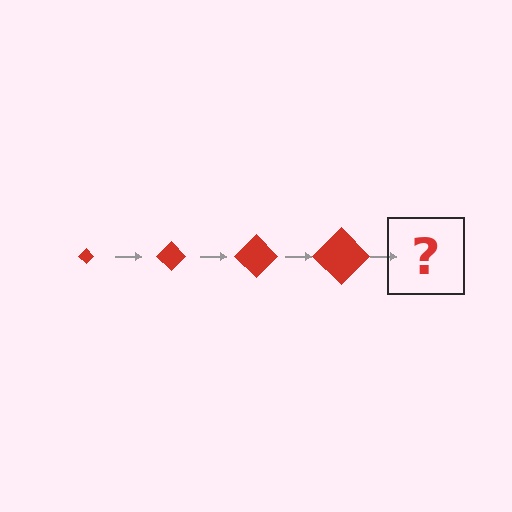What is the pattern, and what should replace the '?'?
The pattern is that the diamond gets progressively larger each step. The '?' should be a red diamond, larger than the previous one.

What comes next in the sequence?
The next element should be a red diamond, larger than the previous one.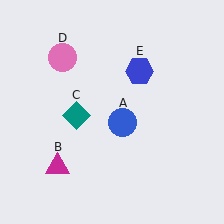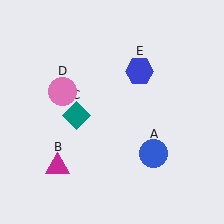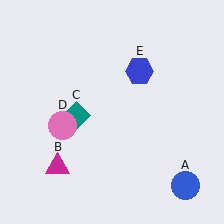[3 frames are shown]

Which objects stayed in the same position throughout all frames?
Magenta triangle (object B) and teal diamond (object C) and blue hexagon (object E) remained stationary.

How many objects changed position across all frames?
2 objects changed position: blue circle (object A), pink circle (object D).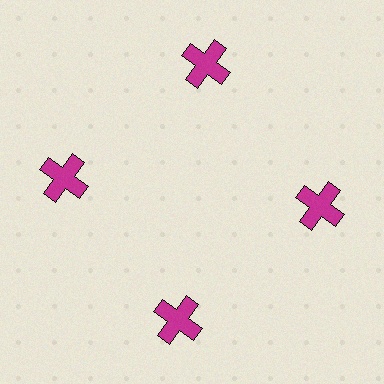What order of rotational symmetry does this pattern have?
This pattern has 4-fold rotational symmetry.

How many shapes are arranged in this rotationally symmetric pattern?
There are 4 shapes, arranged in 4 groups of 1.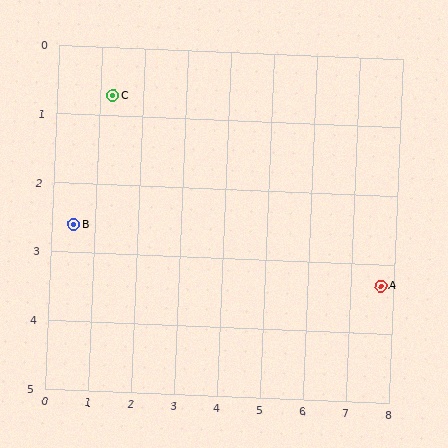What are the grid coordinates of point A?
Point A is at approximately (7.7, 3.3).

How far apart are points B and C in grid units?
Points B and C are about 2.1 grid units apart.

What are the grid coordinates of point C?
Point C is at approximately (1.3, 0.7).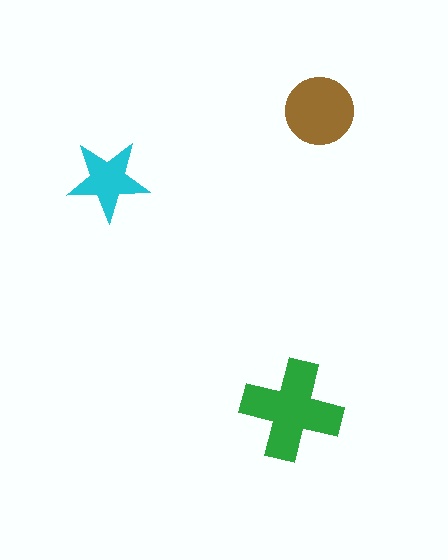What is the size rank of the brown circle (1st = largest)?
2nd.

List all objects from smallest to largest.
The cyan star, the brown circle, the green cross.